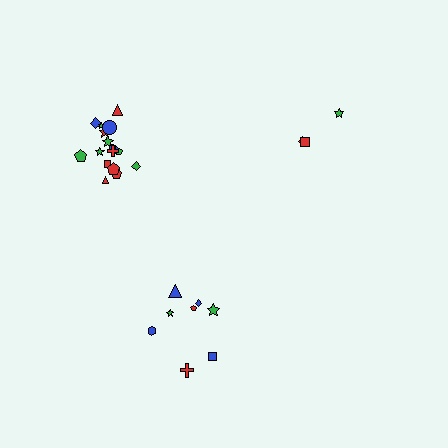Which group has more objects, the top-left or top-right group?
The top-left group.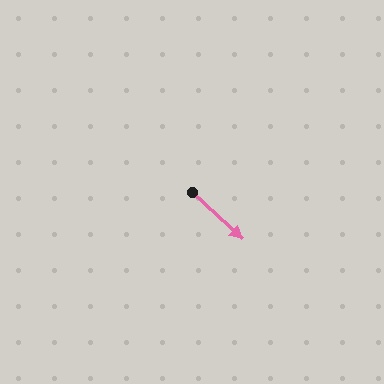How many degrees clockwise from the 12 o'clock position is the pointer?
Approximately 133 degrees.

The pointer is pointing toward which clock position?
Roughly 4 o'clock.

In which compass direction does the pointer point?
Southeast.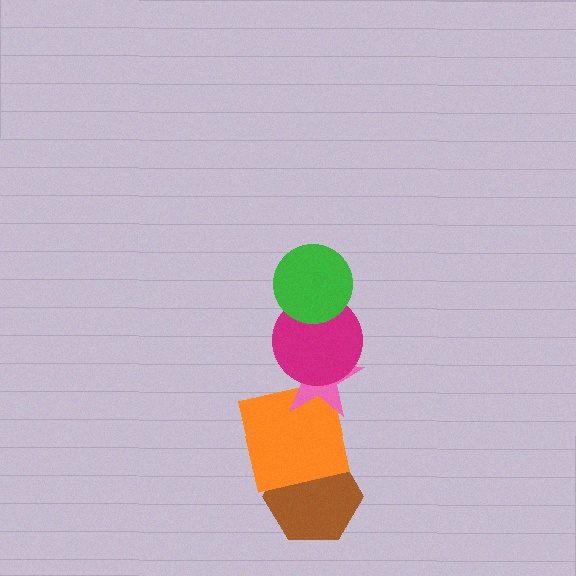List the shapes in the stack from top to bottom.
From top to bottom: the green circle, the magenta circle, the pink star, the orange square, the brown hexagon.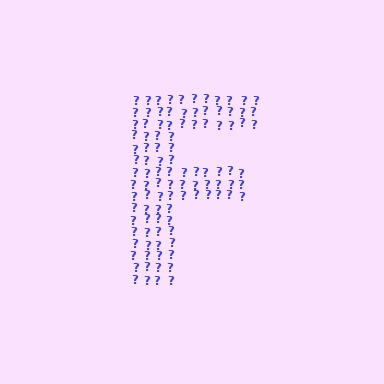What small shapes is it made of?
It is made of small question marks.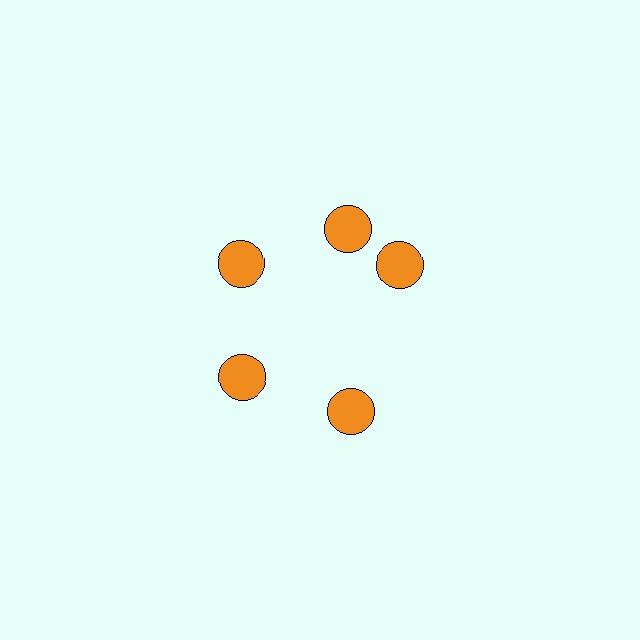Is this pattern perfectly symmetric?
No. The 5 orange circles are arranged in a ring, but one element near the 3 o'clock position is rotated out of alignment along the ring, breaking the 5-fold rotational symmetry.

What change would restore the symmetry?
The symmetry would be restored by rotating it back into even spacing with its neighbors so that all 5 circles sit at equal angles and equal distance from the center.